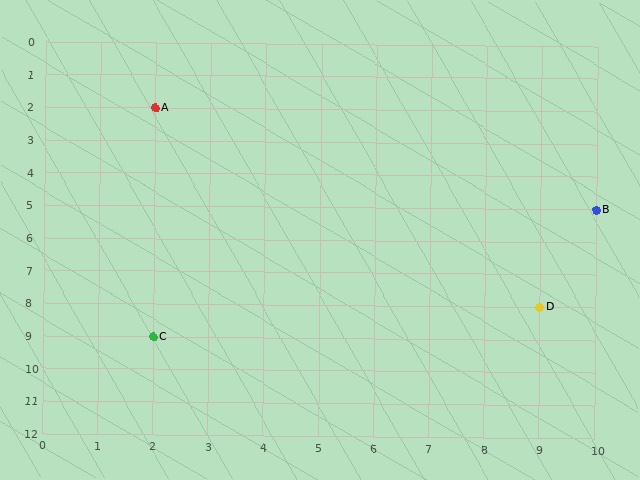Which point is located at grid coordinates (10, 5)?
Point B is at (10, 5).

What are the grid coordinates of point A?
Point A is at grid coordinates (2, 2).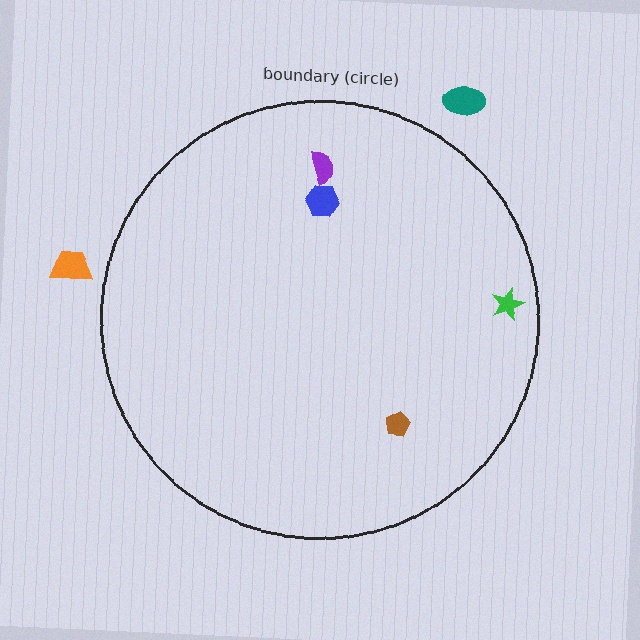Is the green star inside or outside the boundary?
Inside.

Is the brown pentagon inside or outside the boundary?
Inside.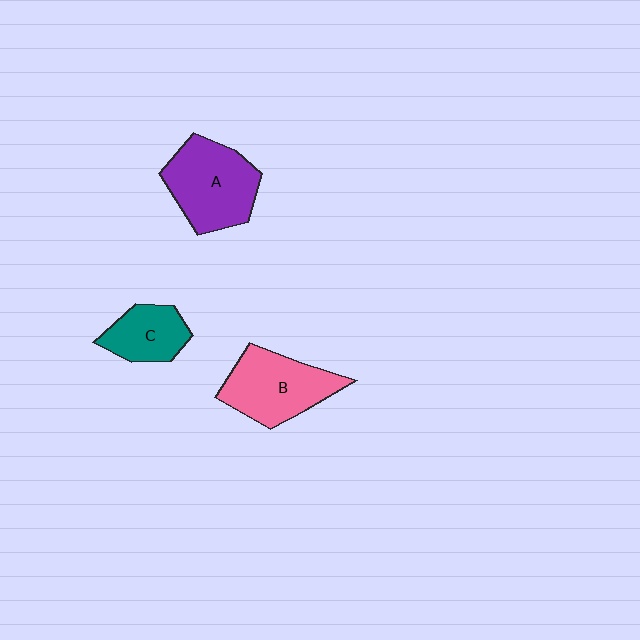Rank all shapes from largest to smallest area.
From largest to smallest: A (purple), B (pink), C (teal).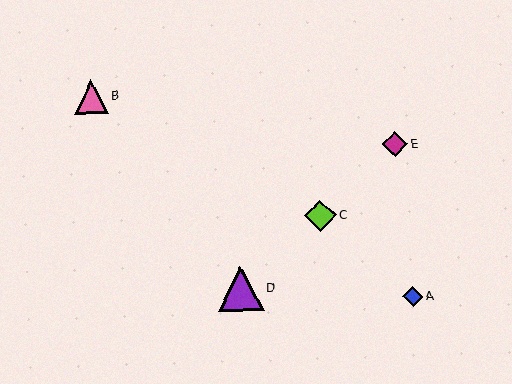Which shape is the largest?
The purple triangle (labeled D) is the largest.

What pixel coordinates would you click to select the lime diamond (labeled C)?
Click at (320, 216) to select the lime diamond C.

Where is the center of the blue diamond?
The center of the blue diamond is at (413, 297).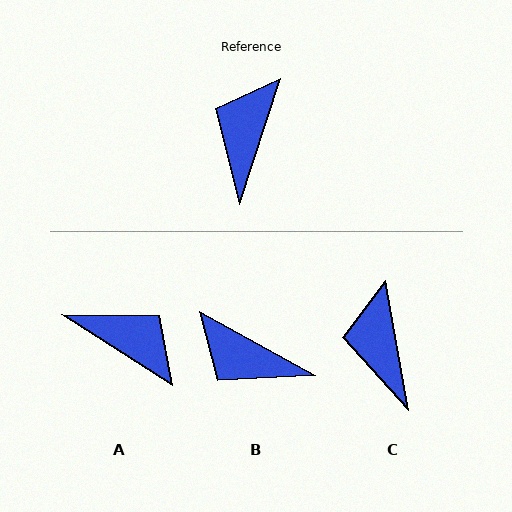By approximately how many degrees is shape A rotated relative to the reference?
Approximately 105 degrees clockwise.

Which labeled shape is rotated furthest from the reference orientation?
A, about 105 degrees away.